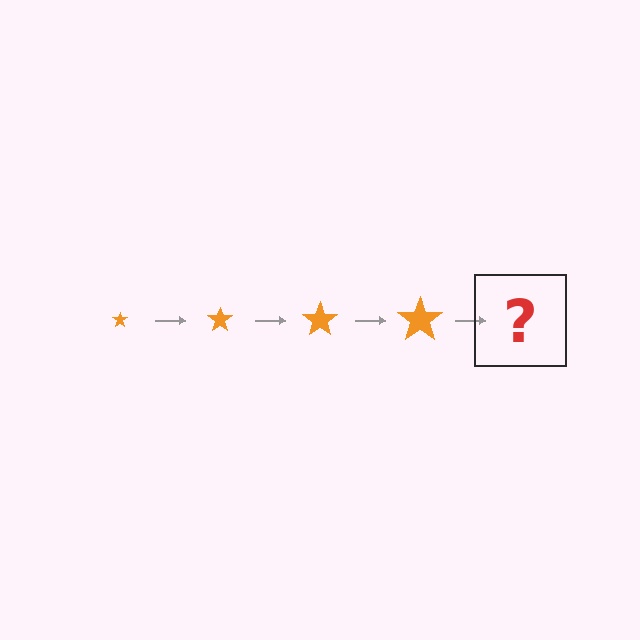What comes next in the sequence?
The next element should be an orange star, larger than the previous one.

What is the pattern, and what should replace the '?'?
The pattern is that the star gets progressively larger each step. The '?' should be an orange star, larger than the previous one.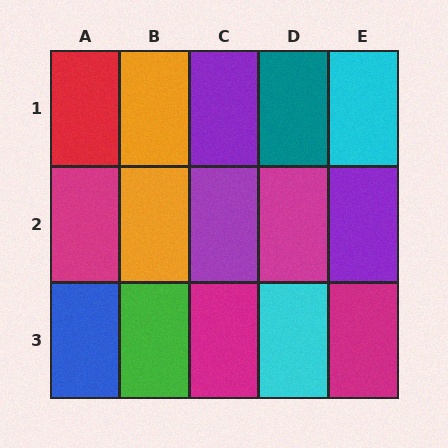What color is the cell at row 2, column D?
Magenta.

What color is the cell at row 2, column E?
Purple.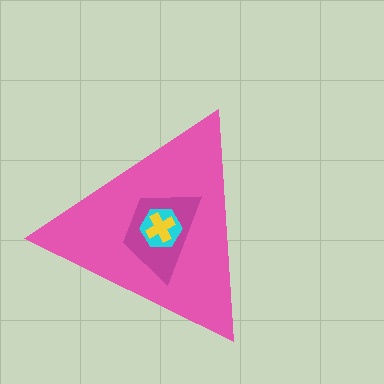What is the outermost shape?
The pink triangle.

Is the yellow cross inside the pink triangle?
Yes.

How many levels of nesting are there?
4.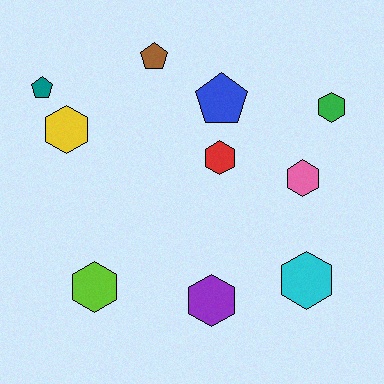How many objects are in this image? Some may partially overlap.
There are 10 objects.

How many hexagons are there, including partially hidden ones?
There are 7 hexagons.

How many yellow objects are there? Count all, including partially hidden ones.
There is 1 yellow object.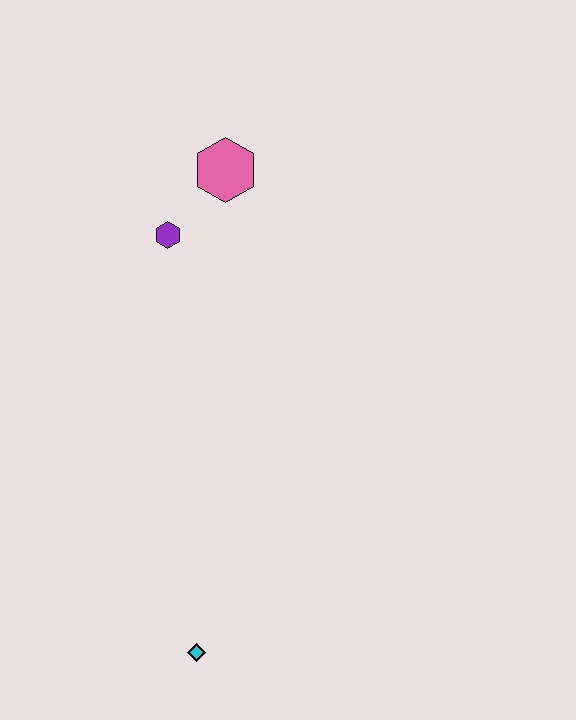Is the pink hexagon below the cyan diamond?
No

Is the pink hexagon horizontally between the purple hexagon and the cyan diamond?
No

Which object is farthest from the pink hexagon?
The cyan diamond is farthest from the pink hexagon.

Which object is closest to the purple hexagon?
The pink hexagon is closest to the purple hexagon.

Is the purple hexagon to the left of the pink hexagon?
Yes